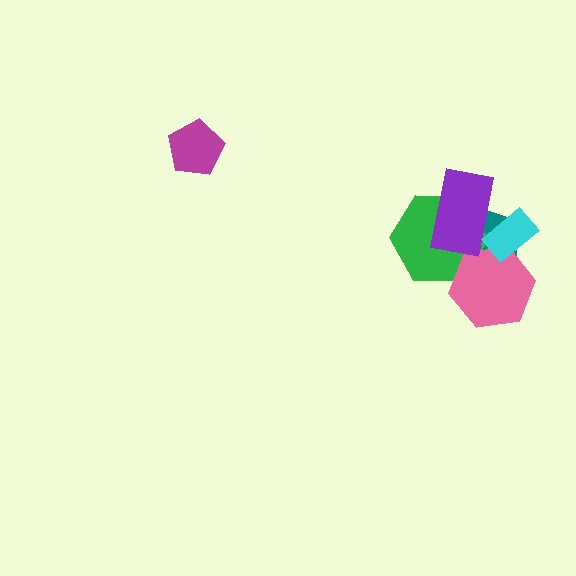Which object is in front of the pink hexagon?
The cyan rectangle is in front of the pink hexagon.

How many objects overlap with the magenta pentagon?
0 objects overlap with the magenta pentagon.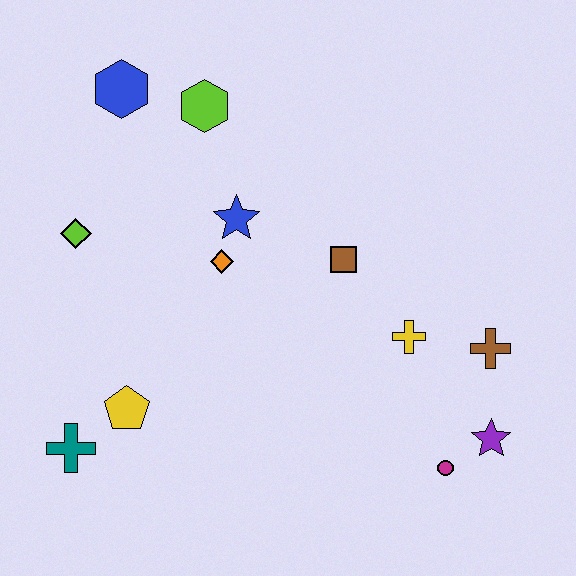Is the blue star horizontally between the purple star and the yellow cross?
No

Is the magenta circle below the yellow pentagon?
Yes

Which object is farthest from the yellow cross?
The blue hexagon is farthest from the yellow cross.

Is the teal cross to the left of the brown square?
Yes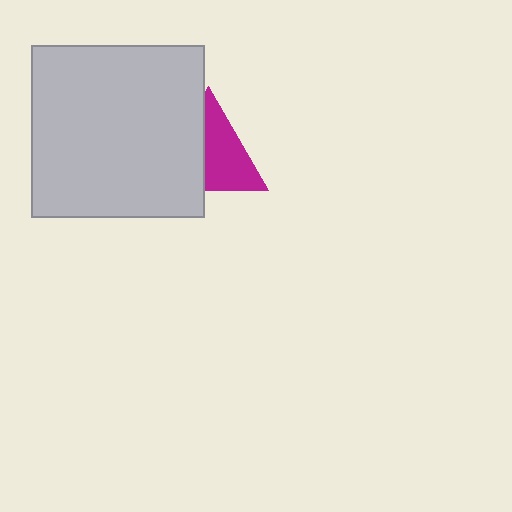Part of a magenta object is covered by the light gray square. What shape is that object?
It is a triangle.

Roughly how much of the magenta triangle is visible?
About half of it is visible (roughly 55%).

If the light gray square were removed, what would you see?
You would see the complete magenta triangle.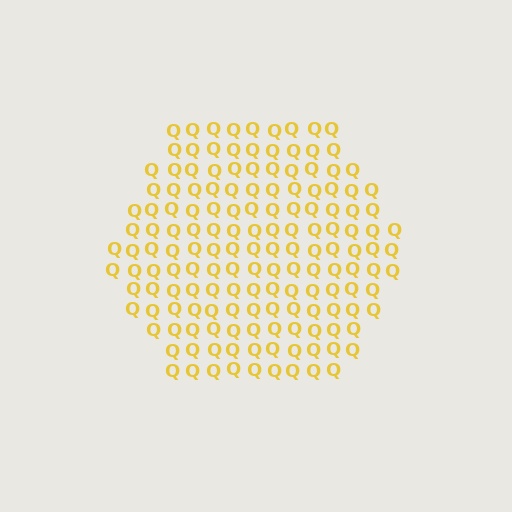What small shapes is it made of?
It is made of small letter Q's.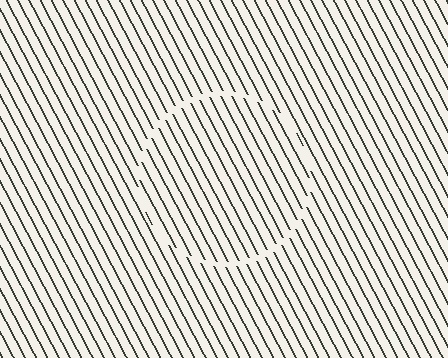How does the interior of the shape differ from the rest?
The interior of the shape contains the same grating, shifted by half a period — the contour is defined by the phase discontinuity where line-ends from the inner and outer gratings abut.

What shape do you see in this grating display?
An illusory circle. The interior of the shape contains the same grating, shifted by half a period — the contour is defined by the phase discontinuity where line-ends from the inner and outer gratings abut.